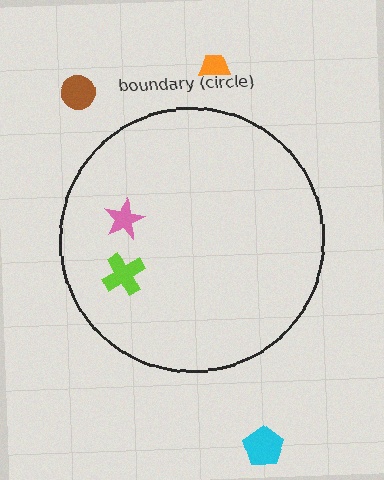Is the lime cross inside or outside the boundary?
Inside.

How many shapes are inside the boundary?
2 inside, 3 outside.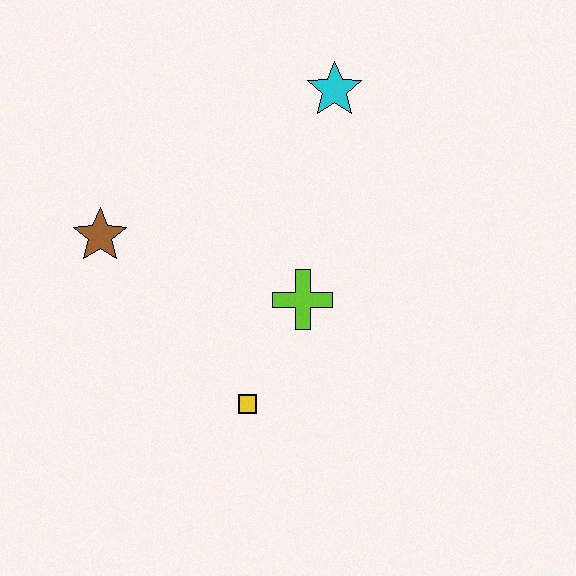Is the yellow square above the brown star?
No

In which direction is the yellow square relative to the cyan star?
The yellow square is below the cyan star.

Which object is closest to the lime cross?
The yellow square is closest to the lime cross.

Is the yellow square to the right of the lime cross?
No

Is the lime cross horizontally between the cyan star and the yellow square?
Yes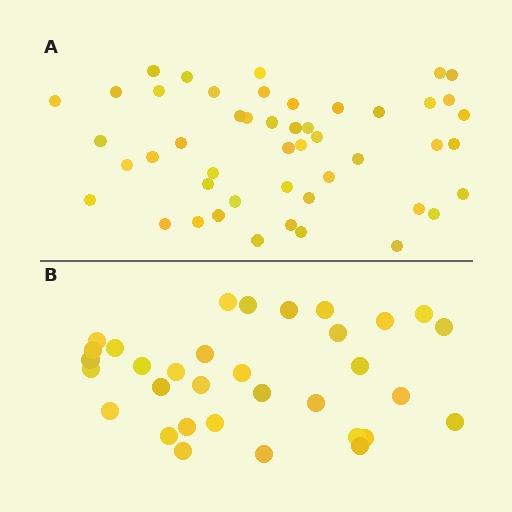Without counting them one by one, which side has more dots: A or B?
Region A (the top region) has more dots.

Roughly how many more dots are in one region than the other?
Region A has approximately 15 more dots than region B.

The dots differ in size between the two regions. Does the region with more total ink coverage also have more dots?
No. Region B has more total ink coverage because its dots are larger, but region A actually contains more individual dots. Total area can be misleading — the number of items is what matters here.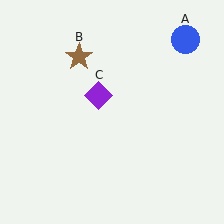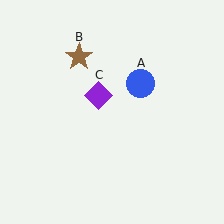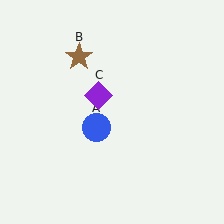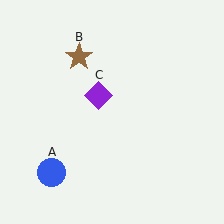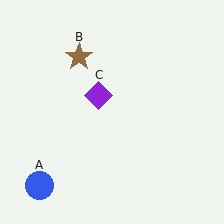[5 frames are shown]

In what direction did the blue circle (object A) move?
The blue circle (object A) moved down and to the left.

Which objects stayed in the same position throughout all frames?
Brown star (object B) and purple diamond (object C) remained stationary.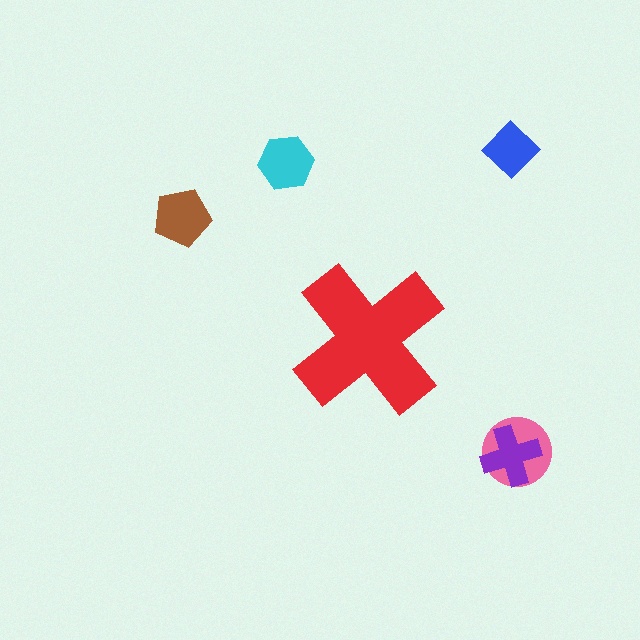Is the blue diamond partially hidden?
No, the blue diamond is fully visible.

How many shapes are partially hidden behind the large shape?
0 shapes are partially hidden.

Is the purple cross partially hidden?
No, the purple cross is fully visible.